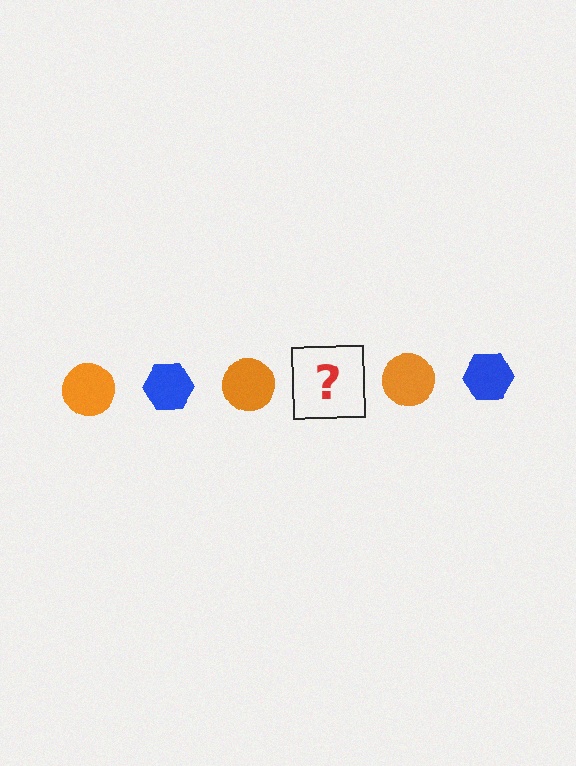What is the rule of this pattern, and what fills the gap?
The rule is that the pattern alternates between orange circle and blue hexagon. The gap should be filled with a blue hexagon.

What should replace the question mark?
The question mark should be replaced with a blue hexagon.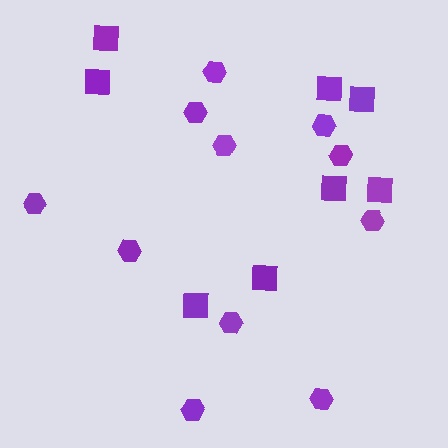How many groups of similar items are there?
There are 2 groups: one group of hexagons (11) and one group of squares (8).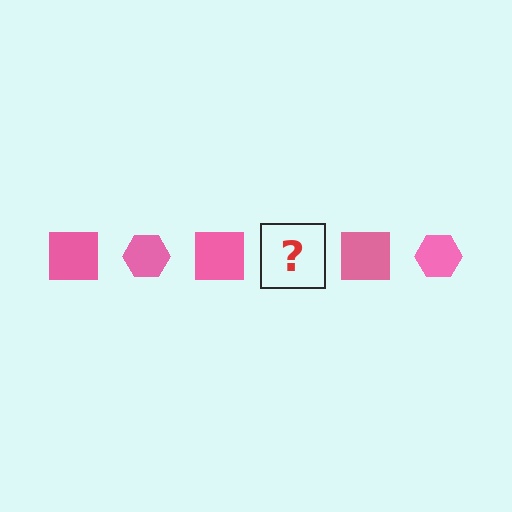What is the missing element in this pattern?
The missing element is a pink hexagon.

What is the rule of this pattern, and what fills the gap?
The rule is that the pattern cycles through square, hexagon shapes in pink. The gap should be filled with a pink hexagon.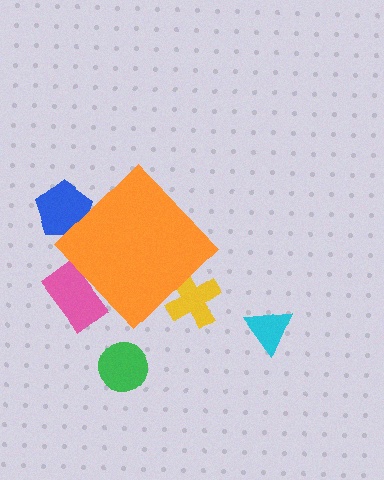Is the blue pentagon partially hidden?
Yes, the blue pentagon is partially hidden behind the orange diamond.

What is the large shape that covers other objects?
An orange diamond.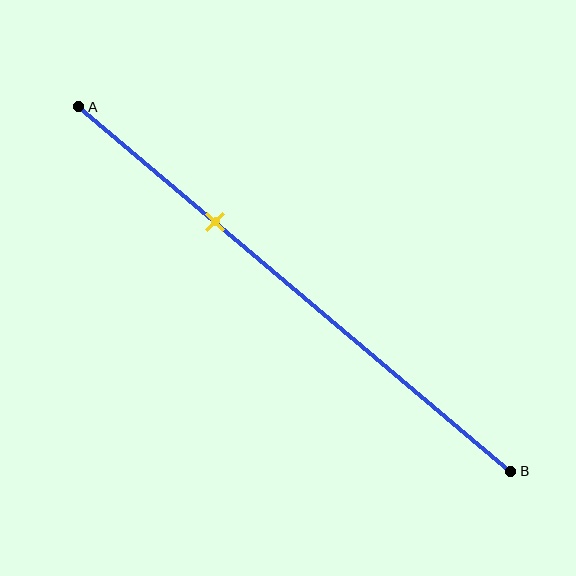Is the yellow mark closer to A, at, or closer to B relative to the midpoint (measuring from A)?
The yellow mark is closer to point A than the midpoint of segment AB.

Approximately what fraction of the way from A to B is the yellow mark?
The yellow mark is approximately 30% of the way from A to B.